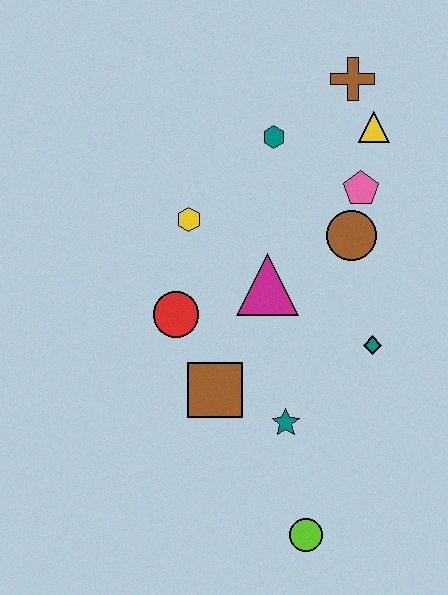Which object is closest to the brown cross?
The yellow triangle is closest to the brown cross.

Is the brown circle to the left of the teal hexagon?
No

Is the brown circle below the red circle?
No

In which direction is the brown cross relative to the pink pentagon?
The brown cross is above the pink pentagon.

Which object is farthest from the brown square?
The brown cross is farthest from the brown square.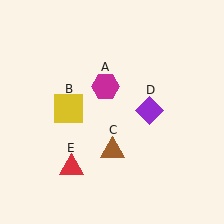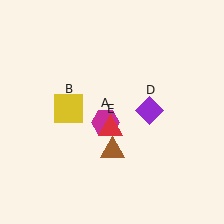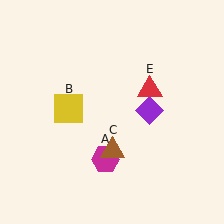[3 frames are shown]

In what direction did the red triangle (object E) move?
The red triangle (object E) moved up and to the right.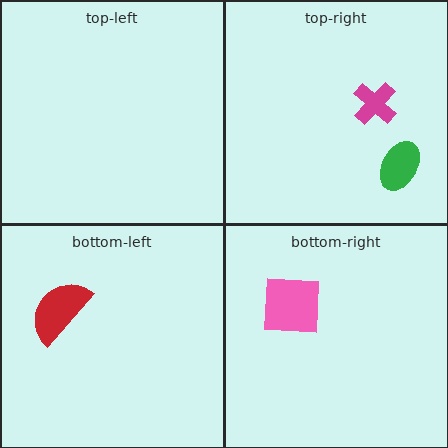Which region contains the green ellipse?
The top-right region.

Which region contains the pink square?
The bottom-right region.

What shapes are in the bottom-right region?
The pink square.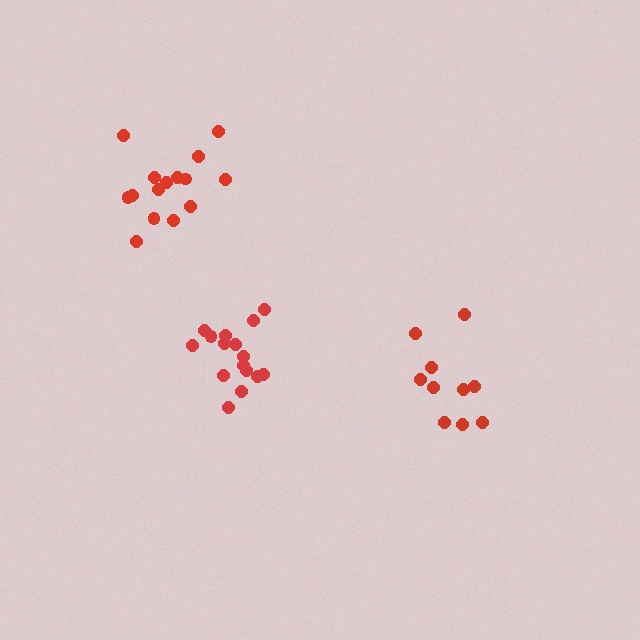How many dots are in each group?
Group 1: 16 dots, Group 2: 10 dots, Group 3: 15 dots (41 total).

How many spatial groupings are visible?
There are 3 spatial groupings.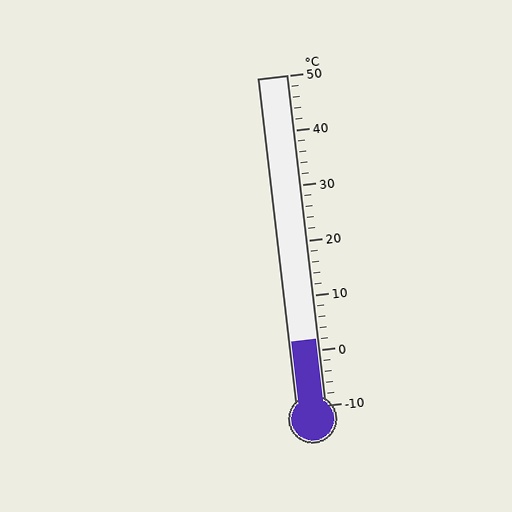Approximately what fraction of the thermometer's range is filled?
The thermometer is filled to approximately 20% of its range.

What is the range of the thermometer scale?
The thermometer scale ranges from -10°C to 50°C.